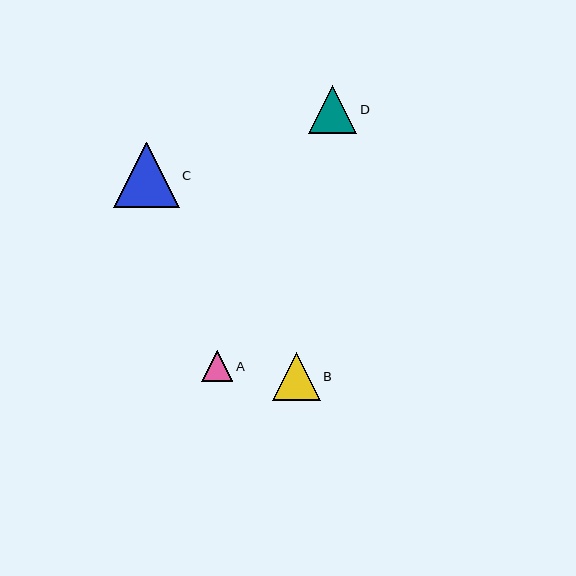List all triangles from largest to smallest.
From largest to smallest: C, D, B, A.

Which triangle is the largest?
Triangle C is the largest with a size of approximately 66 pixels.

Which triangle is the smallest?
Triangle A is the smallest with a size of approximately 31 pixels.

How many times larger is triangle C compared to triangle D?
Triangle C is approximately 1.4 times the size of triangle D.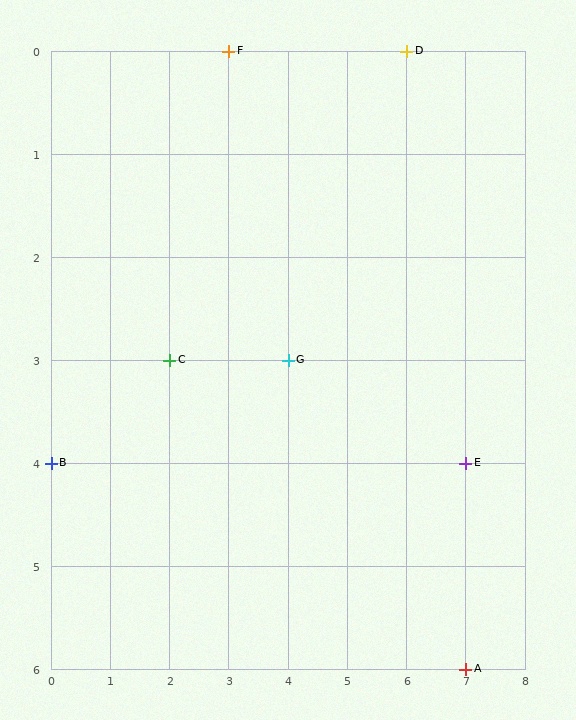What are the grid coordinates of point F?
Point F is at grid coordinates (3, 0).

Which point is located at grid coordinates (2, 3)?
Point C is at (2, 3).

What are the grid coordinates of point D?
Point D is at grid coordinates (6, 0).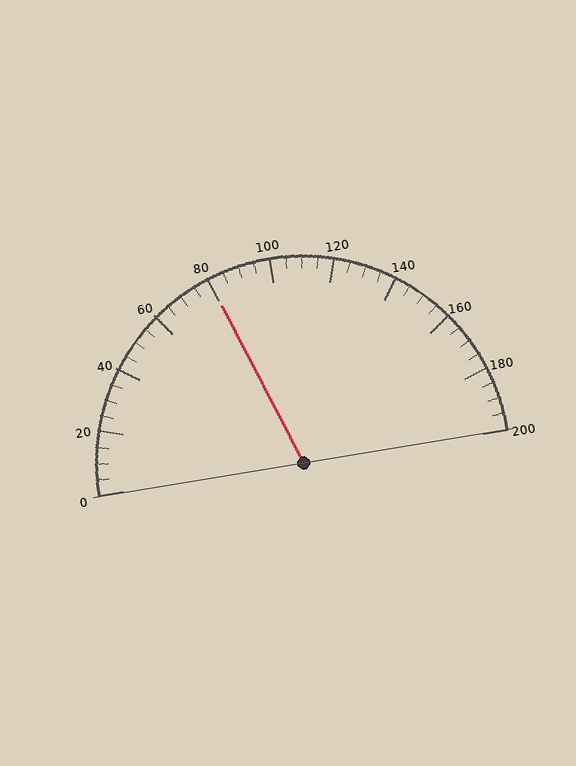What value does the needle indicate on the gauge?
The needle indicates approximately 80.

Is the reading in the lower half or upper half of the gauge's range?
The reading is in the lower half of the range (0 to 200).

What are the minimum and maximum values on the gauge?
The gauge ranges from 0 to 200.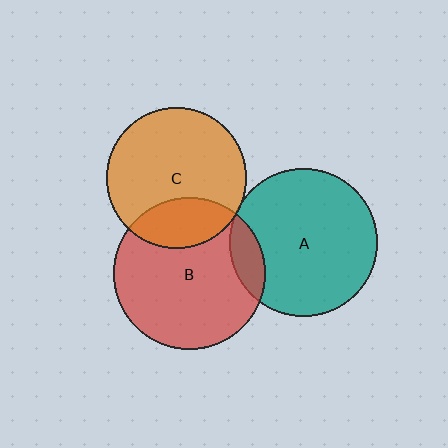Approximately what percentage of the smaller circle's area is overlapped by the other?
Approximately 25%.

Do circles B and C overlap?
Yes.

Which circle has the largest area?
Circle B (red).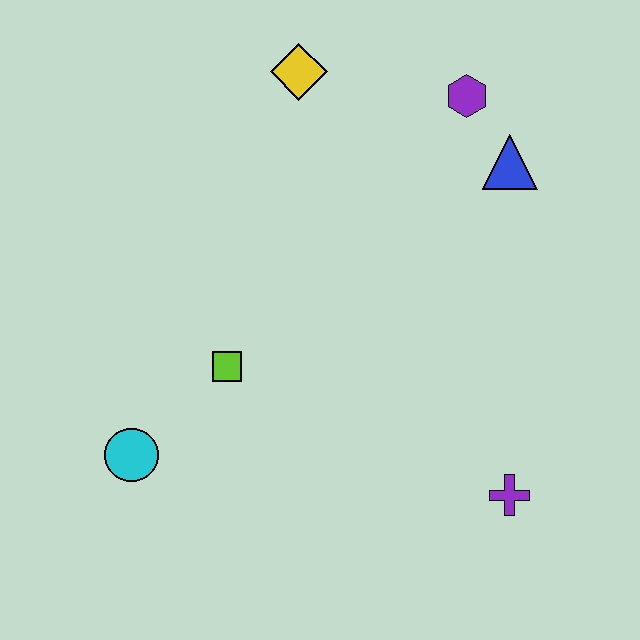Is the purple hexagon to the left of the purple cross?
Yes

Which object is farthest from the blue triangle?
The cyan circle is farthest from the blue triangle.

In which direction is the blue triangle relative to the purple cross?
The blue triangle is above the purple cross.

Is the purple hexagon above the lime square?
Yes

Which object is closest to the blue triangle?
The purple hexagon is closest to the blue triangle.